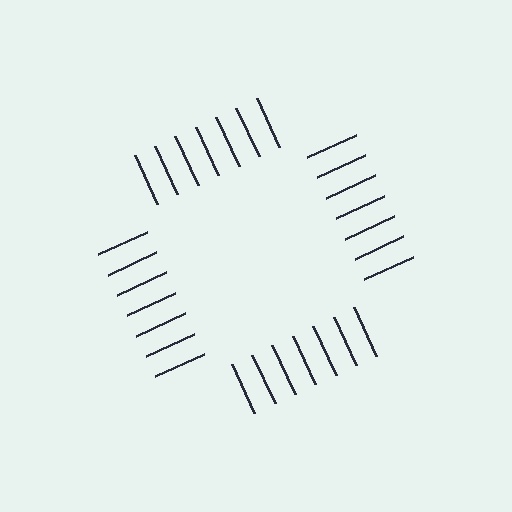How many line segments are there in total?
28 — 7 along each of the 4 edges.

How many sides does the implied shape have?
4 sides — the line-ends trace a square.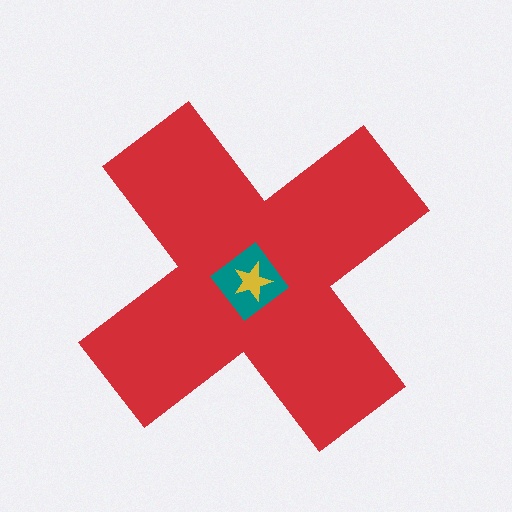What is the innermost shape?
The yellow star.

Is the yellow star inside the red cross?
Yes.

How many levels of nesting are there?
3.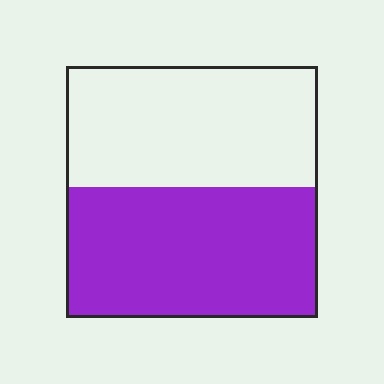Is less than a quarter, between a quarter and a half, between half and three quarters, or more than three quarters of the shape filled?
Between half and three quarters.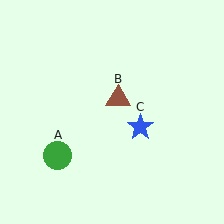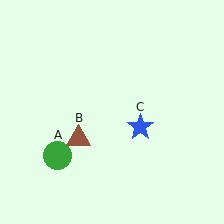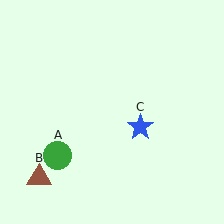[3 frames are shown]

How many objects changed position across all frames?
1 object changed position: brown triangle (object B).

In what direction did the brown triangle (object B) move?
The brown triangle (object B) moved down and to the left.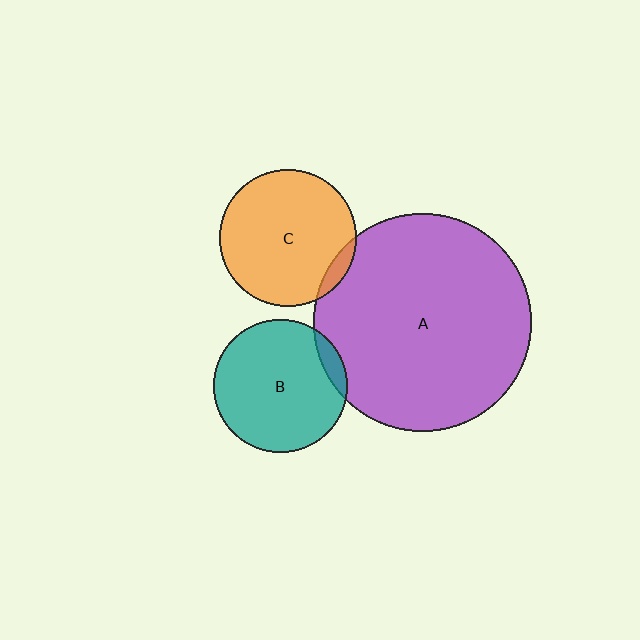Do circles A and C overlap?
Yes.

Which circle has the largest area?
Circle A (purple).